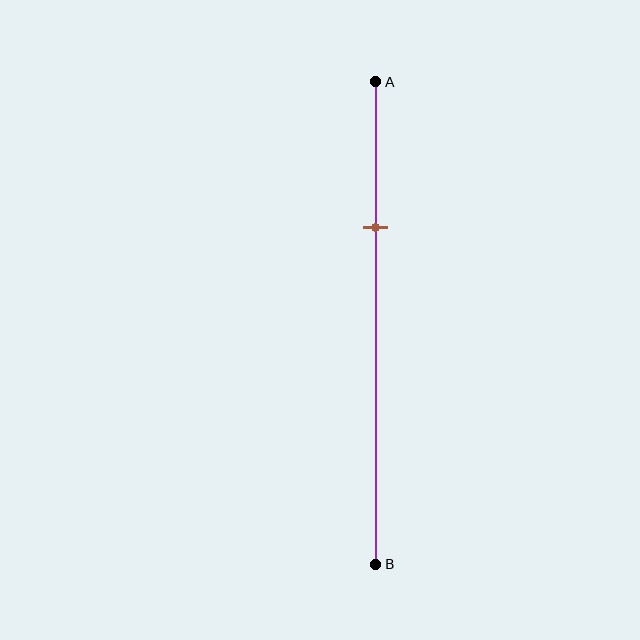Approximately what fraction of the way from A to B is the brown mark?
The brown mark is approximately 30% of the way from A to B.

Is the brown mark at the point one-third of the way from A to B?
No, the mark is at about 30% from A, not at the 33% one-third point.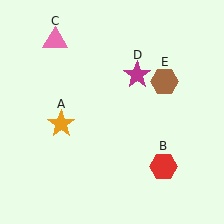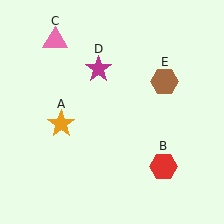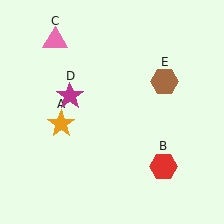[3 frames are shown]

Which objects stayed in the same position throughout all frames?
Orange star (object A) and red hexagon (object B) and pink triangle (object C) and brown hexagon (object E) remained stationary.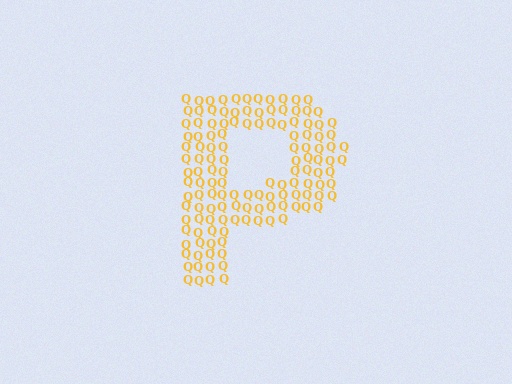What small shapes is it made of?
It is made of small letter Q's.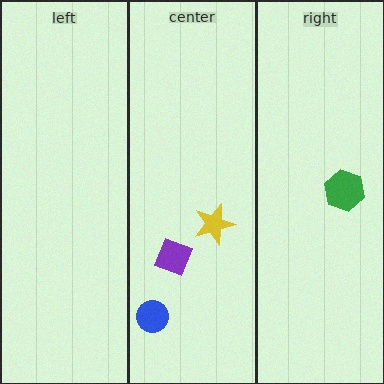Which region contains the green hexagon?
The right region.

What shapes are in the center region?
The purple diamond, the yellow star, the blue circle.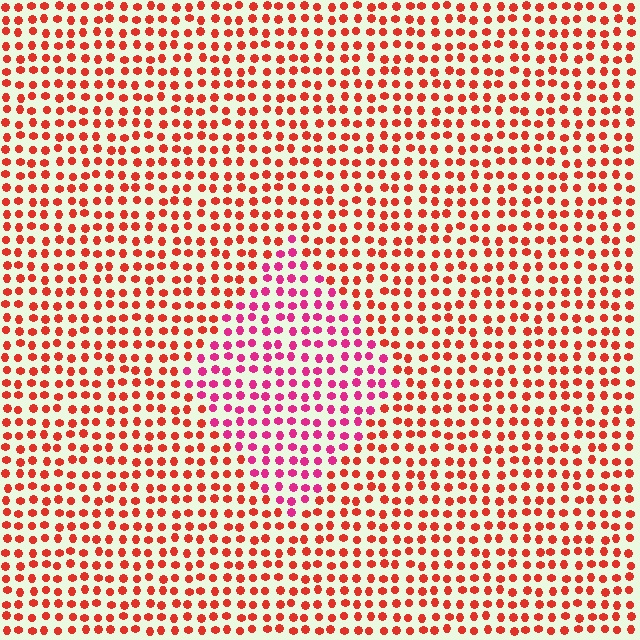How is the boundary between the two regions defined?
The boundary is defined purely by a slight shift in hue (about 36 degrees). Spacing, size, and orientation are identical on both sides.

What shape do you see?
I see a diamond.